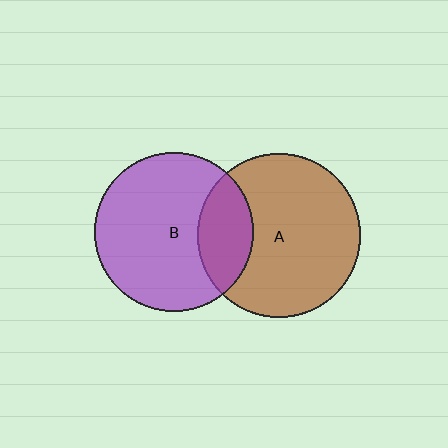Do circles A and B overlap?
Yes.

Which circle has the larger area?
Circle A (brown).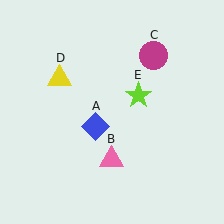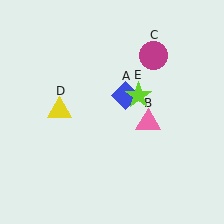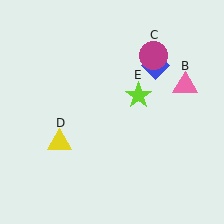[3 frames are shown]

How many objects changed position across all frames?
3 objects changed position: blue diamond (object A), pink triangle (object B), yellow triangle (object D).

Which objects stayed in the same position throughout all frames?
Magenta circle (object C) and lime star (object E) remained stationary.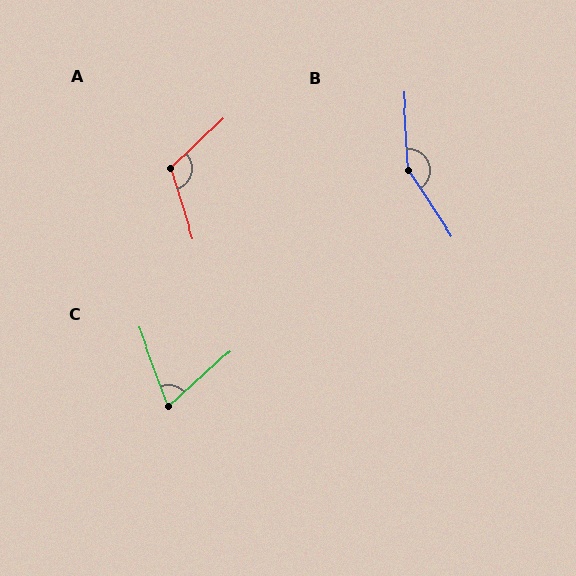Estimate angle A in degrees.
Approximately 116 degrees.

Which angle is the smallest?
C, at approximately 68 degrees.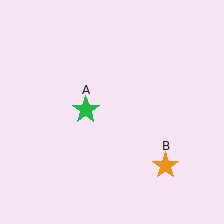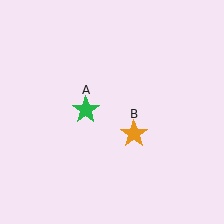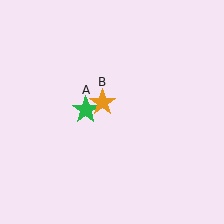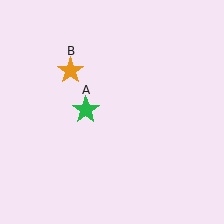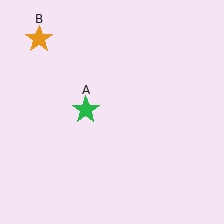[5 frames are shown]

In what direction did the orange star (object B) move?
The orange star (object B) moved up and to the left.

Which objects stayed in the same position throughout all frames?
Green star (object A) remained stationary.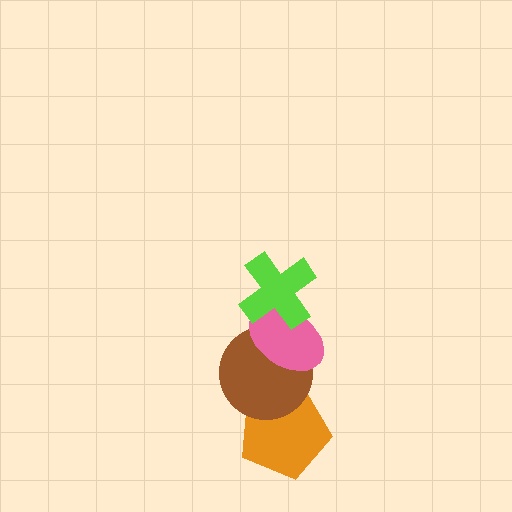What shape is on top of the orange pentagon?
The brown circle is on top of the orange pentagon.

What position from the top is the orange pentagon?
The orange pentagon is 4th from the top.